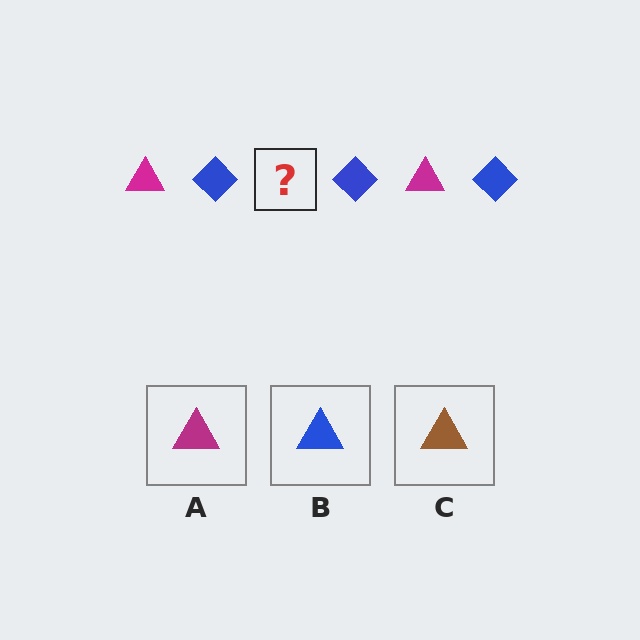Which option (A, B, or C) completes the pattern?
A.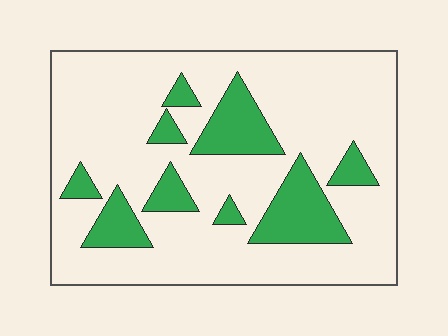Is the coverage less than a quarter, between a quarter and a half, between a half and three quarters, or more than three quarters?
Less than a quarter.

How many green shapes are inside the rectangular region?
9.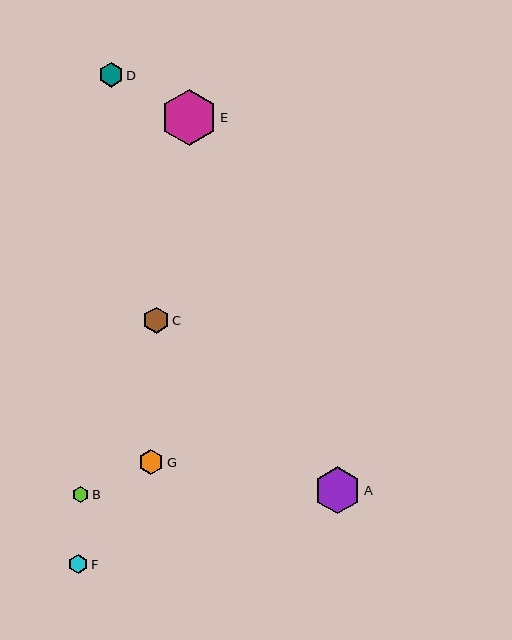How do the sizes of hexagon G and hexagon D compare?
Hexagon G and hexagon D are approximately the same size.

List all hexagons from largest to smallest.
From largest to smallest: E, A, C, G, D, F, B.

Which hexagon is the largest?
Hexagon E is the largest with a size of approximately 56 pixels.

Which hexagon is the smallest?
Hexagon B is the smallest with a size of approximately 16 pixels.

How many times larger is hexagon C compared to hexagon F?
Hexagon C is approximately 1.4 times the size of hexagon F.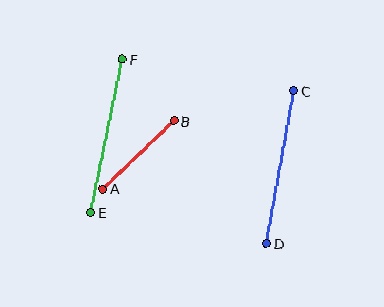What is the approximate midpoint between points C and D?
The midpoint is at approximately (280, 167) pixels.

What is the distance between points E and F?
The distance is approximately 156 pixels.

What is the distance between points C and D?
The distance is approximately 155 pixels.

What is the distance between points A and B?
The distance is approximately 99 pixels.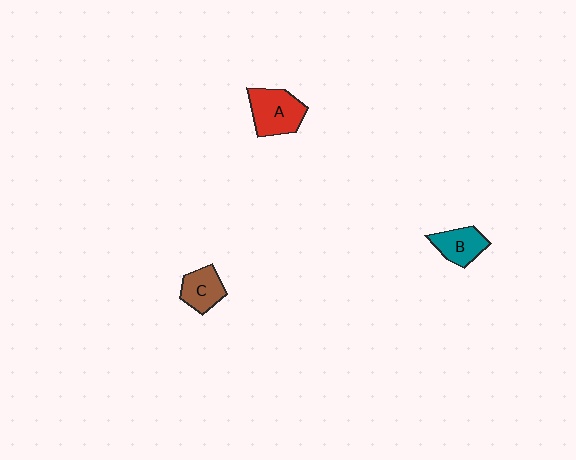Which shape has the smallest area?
Shape C (brown).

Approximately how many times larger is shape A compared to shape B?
Approximately 1.4 times.